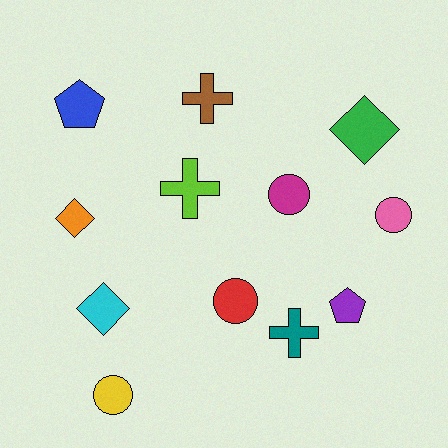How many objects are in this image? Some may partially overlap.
There are 12 objects.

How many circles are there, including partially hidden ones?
There are 4 circles.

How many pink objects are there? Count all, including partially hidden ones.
There is 1 pink object.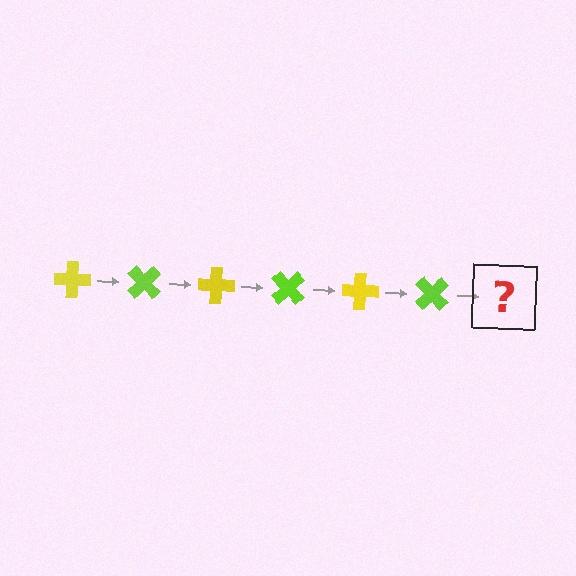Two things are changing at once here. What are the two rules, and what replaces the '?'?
The two rules are that it rotates 45 degrees each step and the color cycles through yellow and lime. The '?' should be a yellow cross, rotated 270 degrees from the start.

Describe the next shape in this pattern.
It should be a yellow cross, rotated 270 degrees from the start.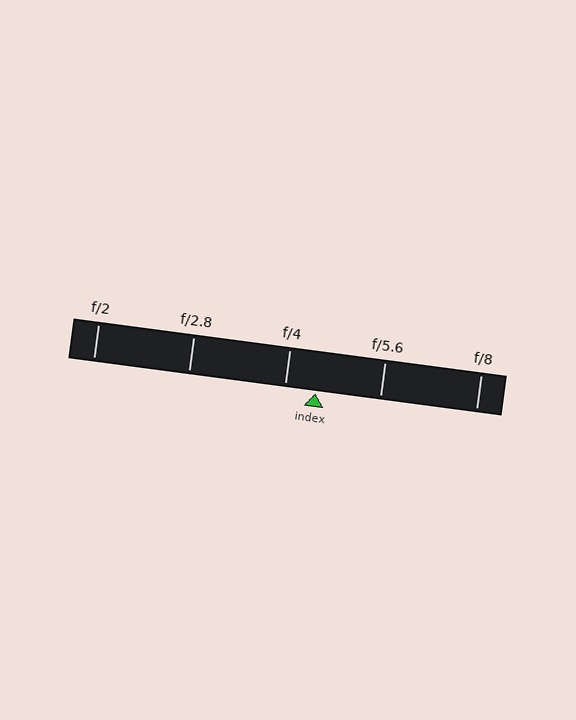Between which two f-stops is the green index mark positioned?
The index mark is between f/4 and f/5.6.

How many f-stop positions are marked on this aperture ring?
There are 5 f-stop positions marked.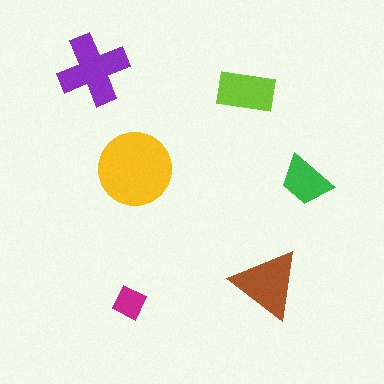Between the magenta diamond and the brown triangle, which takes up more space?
The brown triangle.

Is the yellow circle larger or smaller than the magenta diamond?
Larger.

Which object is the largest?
The yellow circle.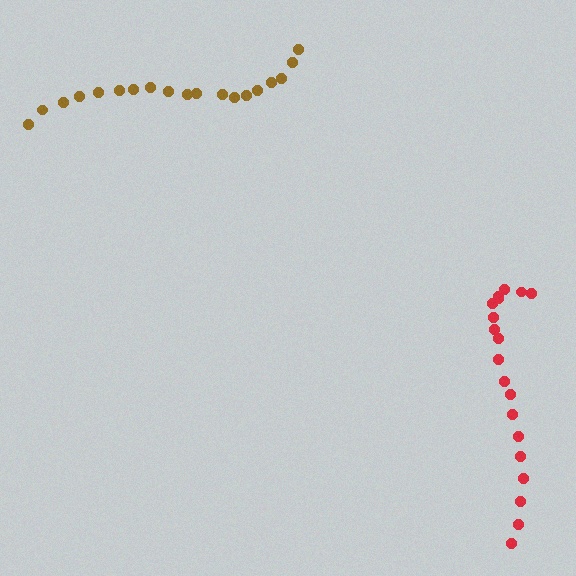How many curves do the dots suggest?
There are 2 distinct paths.